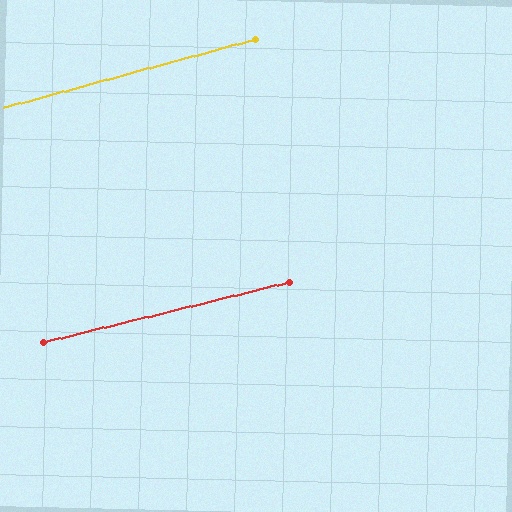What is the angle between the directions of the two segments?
Approximately 2 degrees.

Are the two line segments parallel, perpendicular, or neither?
Parallel — their directions differ by only 1.5°.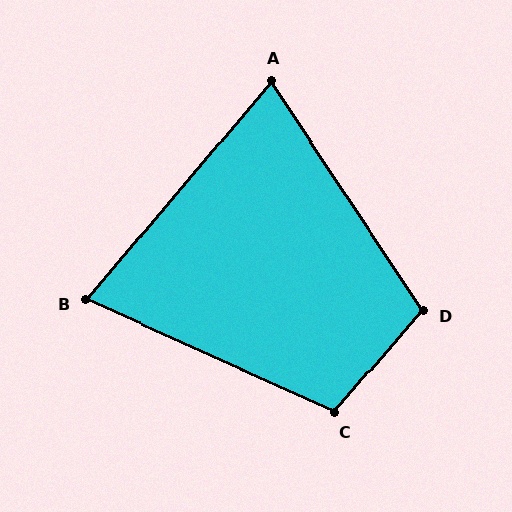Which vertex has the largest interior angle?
C, at approximately 106 degrees.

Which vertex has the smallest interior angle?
A, at approximately 74 degrees.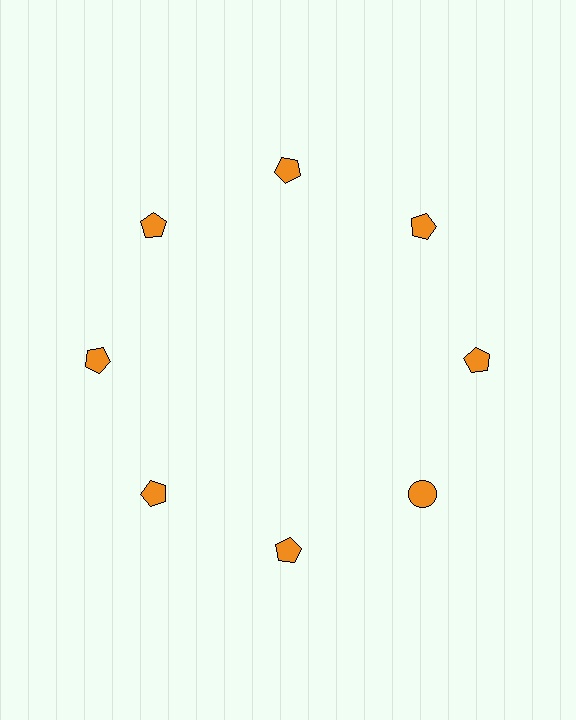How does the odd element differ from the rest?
It has a different shape: circle instead of pentagon.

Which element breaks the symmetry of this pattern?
The orange circle at roughly the 4 o'clock position breaks the symmetry. All other shapes are orange pentagons.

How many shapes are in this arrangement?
There are 8 shapes arranged in a ring pattern.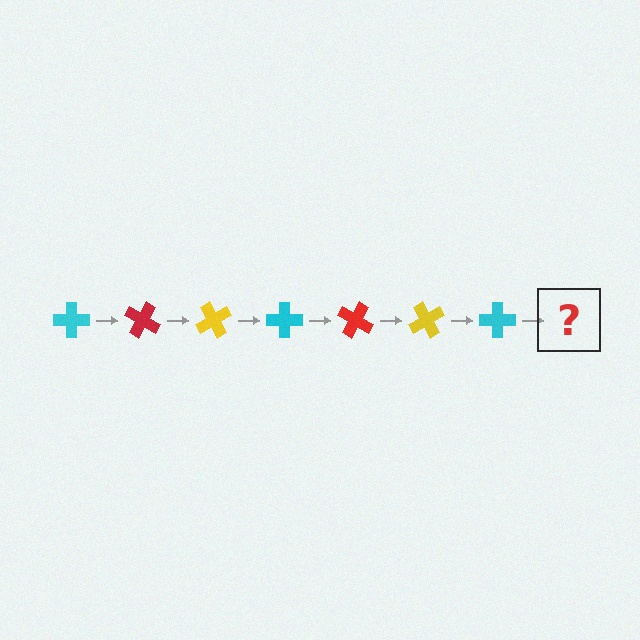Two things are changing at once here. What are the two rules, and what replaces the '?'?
The two rules are that it rotates 30 degrees each step and the color cycles through cyan, red, and yellow. The '?' should be a red cross, rotated 210 degrees from the start.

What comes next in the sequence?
The next element should be a red cross, rotated 210 degrees from the start.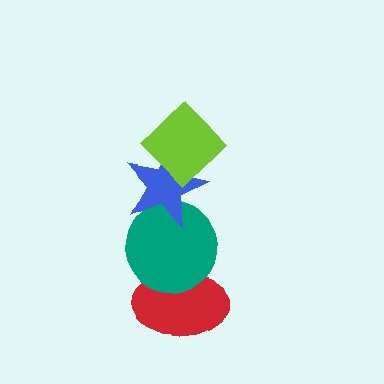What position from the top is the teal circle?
The teal circle is 3rd from the top.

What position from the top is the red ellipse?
The red ellipse is 4th from the top.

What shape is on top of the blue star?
The lime diamond is on top of the blue star.